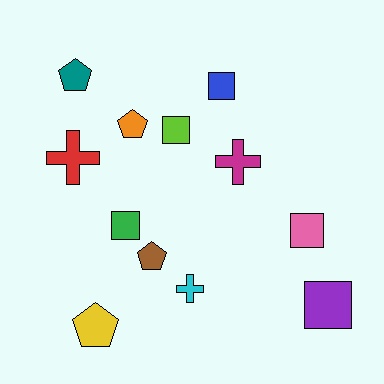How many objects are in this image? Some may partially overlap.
There are 12 objects.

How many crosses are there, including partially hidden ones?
There are 3 crosses.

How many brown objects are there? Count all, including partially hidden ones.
There is 1 brown object.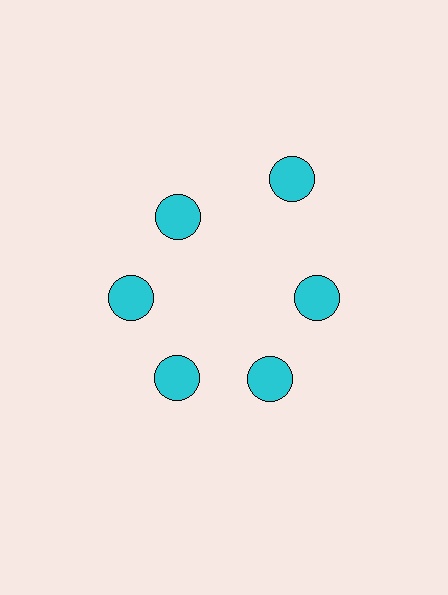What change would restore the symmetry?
The symmetry would be restored by moving it inward, back onto the ring so that all 6 circles sit at equal angles and equal distance from the center.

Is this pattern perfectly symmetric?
No. The 6 cyan circles are arranged in a ring, but one element near the 1 o'clock position is pushed outward from the center, breaking the 6-fold rotational symmetry.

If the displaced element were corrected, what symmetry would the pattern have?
It would have 6-fold rotational symmetry — the pattern would map onto itself every 60 degrees.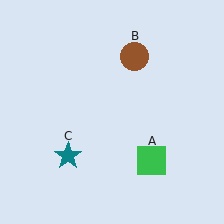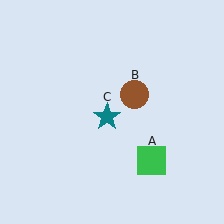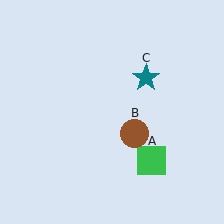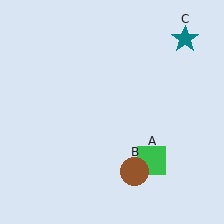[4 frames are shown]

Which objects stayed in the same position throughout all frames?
Green square (object A) remained stationary.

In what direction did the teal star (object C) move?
The teal star (object C) moved up and to the right.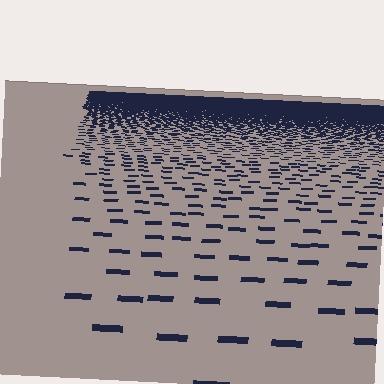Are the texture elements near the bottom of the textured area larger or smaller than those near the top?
Larger. Near the bottom, elements are closer to the viewer and appear at a bigger on-screen size.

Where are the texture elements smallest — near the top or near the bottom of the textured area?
Near the top.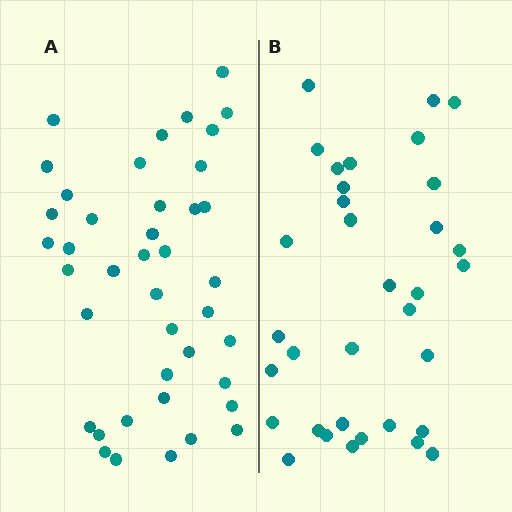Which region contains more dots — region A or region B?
Region A (the left region) has more dots.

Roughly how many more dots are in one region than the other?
Region A has roughly 8 or so more dots than region B.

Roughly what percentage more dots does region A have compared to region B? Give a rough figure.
About 20% more.